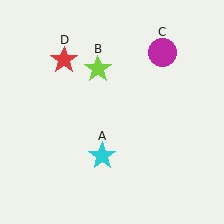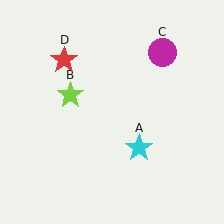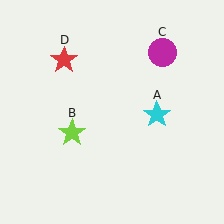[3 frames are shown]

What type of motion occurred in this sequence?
The cyan star (object A), lime star (object B) rotated counterclockwise around the center of the scene.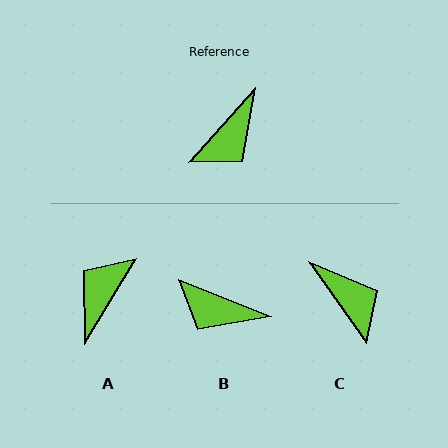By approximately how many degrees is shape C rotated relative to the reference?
Approximately 77 degrees counter-clockwise.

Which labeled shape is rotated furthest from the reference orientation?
A, about 169 degrees away.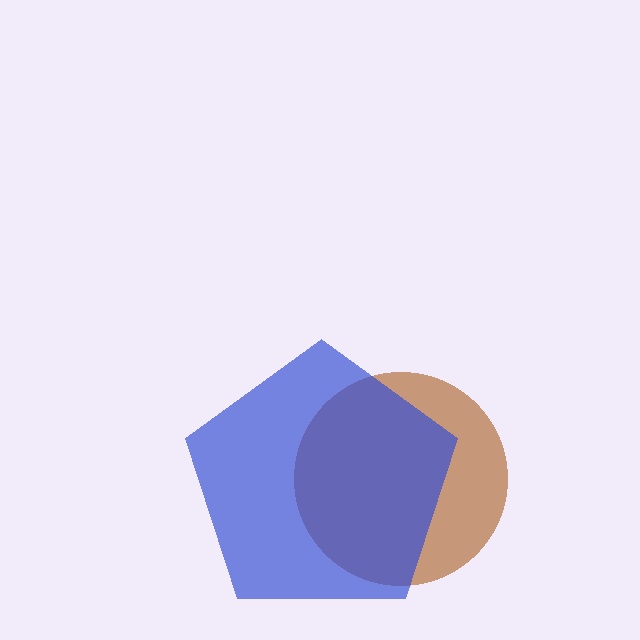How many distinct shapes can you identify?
There are 2 distinct shapes: a brown circle, a blue pentagon.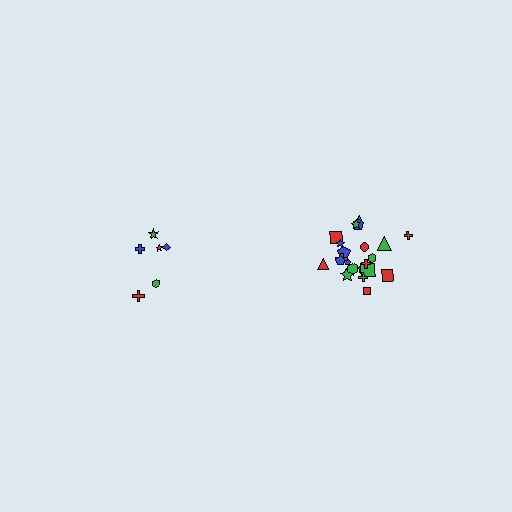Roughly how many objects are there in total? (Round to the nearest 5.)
Roughly 30 objects in total.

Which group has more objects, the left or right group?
The right group.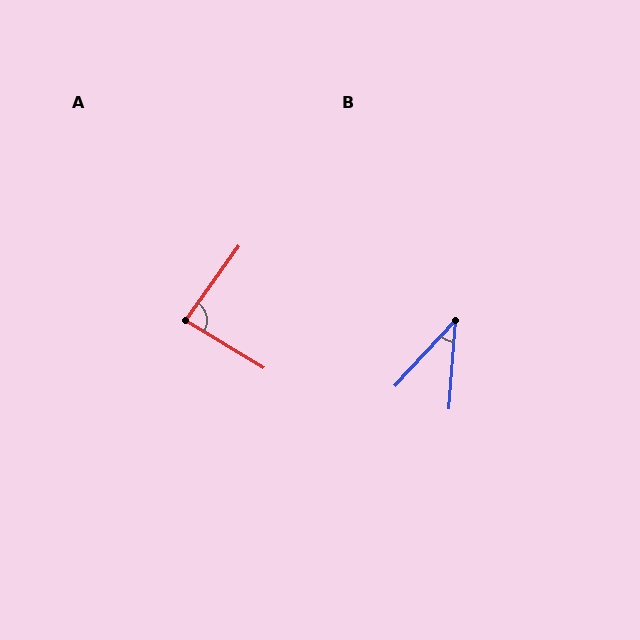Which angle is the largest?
A, at approximately 86 degrees.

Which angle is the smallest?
B, at approximately 39 degrees.